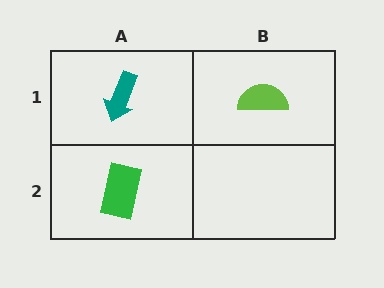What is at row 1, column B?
A lime semicircle.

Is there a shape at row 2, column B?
No, that cell is empty.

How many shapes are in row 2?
1 shape.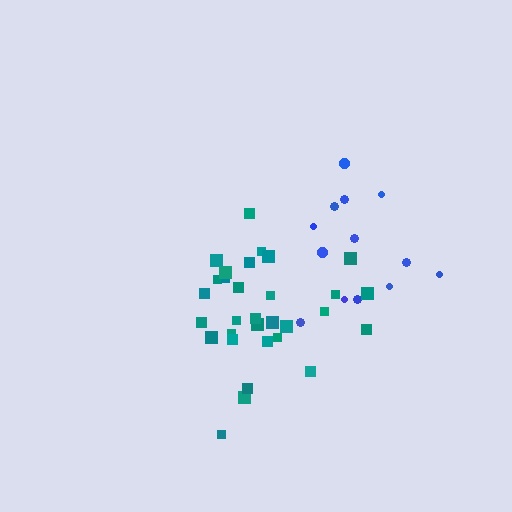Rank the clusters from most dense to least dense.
teal, blue.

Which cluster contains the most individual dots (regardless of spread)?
Teal (31).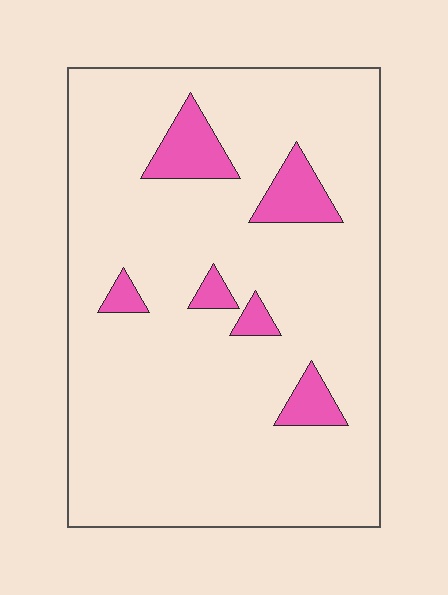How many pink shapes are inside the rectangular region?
6.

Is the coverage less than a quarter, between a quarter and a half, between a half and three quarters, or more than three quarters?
Less than a quarter.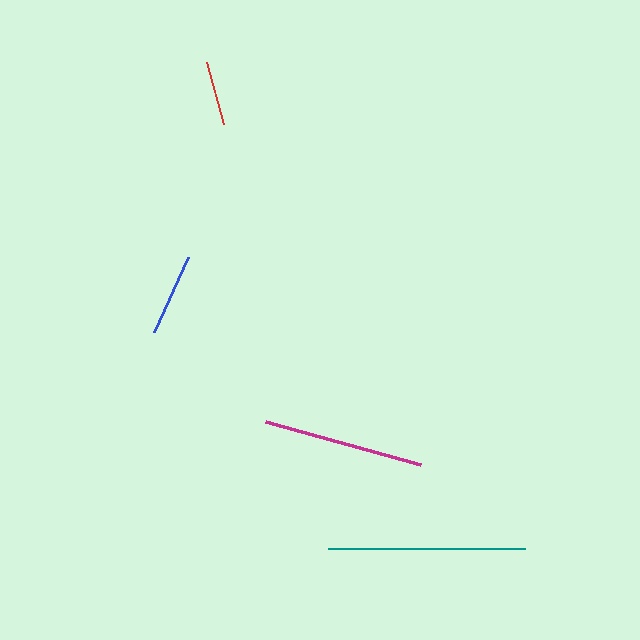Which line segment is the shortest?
The red line is the shortest at approximately 65 pixels.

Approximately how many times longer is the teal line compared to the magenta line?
The teal line is approximately 1.2 times the length of the magenta line.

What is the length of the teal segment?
The teal segment is approximately 197 pixels long.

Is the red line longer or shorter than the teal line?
The teal line is longer than the red line.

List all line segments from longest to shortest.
From longest to shortest: teal, magenta, blue, red.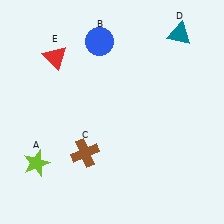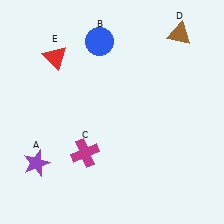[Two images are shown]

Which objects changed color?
A changed from lime to purple. C changed from brown to magenta. D changed from teal to brown.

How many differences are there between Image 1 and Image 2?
There are 3 differences between the two images.